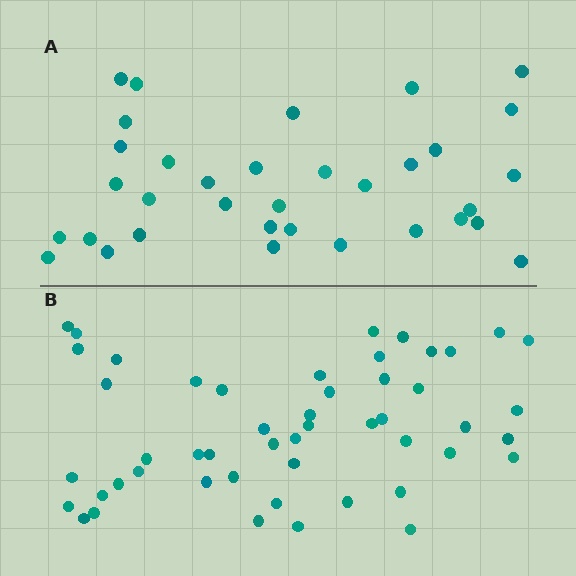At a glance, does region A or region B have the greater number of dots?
Region B (the bottom region) has more dots.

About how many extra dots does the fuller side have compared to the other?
Region B has approximately 15 more dots than region A.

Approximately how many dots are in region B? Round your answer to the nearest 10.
About 50 dots.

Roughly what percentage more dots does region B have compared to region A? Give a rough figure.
About 45% more.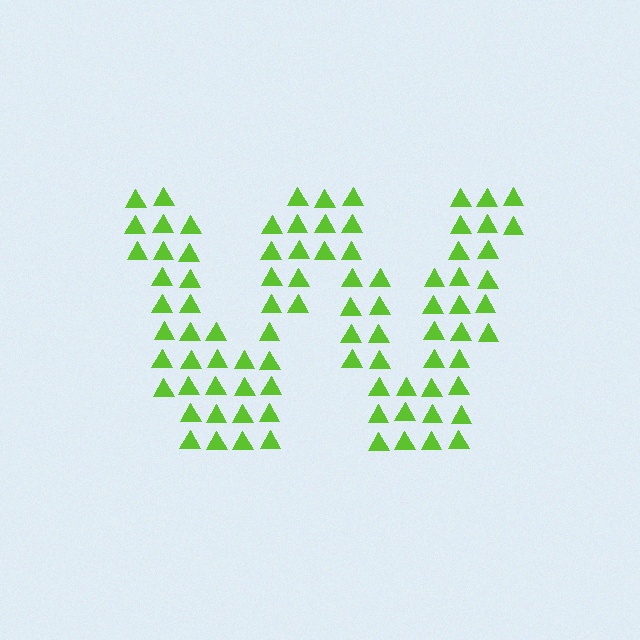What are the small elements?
The small elements are triangles.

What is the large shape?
The large shape is the letter W.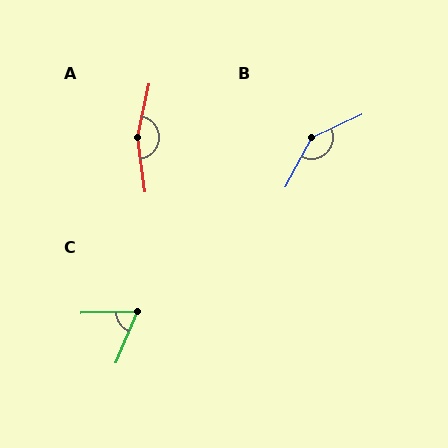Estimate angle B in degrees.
Approximately 144 degrees.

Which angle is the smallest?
C, at approximately 66 degrees.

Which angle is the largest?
A, at approximately 160 degrees.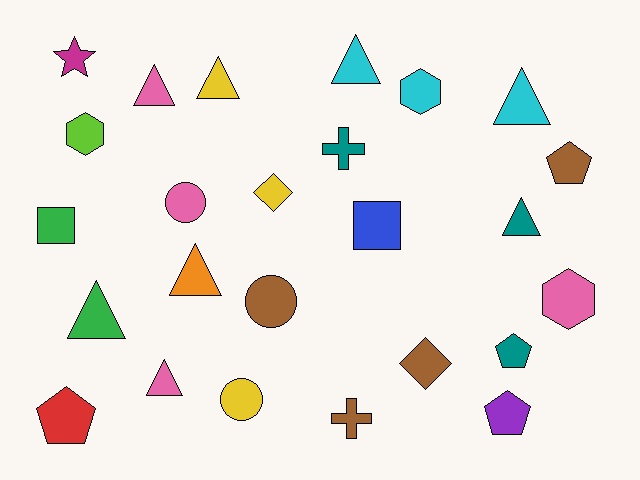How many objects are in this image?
There are 25 objects.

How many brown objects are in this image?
There are 4 brown objects.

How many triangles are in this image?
There are 8 triangles.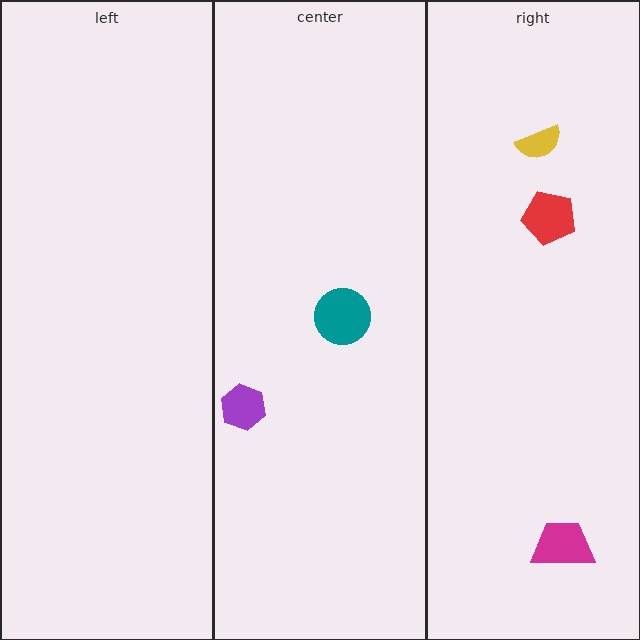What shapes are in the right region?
The yellow semicircle, the red pentagon, the magenta trapezoid.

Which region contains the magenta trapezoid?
The right region.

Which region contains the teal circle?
The center region.